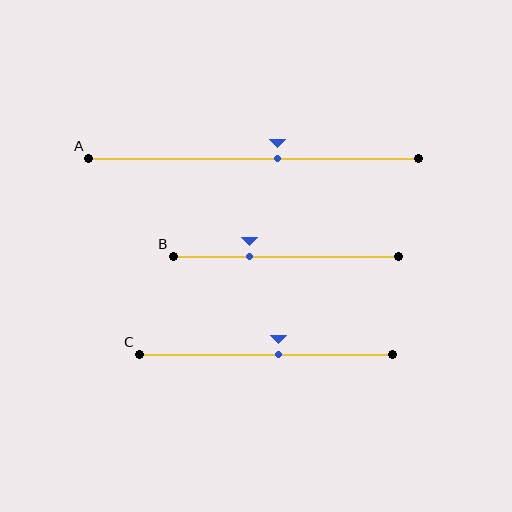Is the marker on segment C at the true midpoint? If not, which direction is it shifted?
No, the marker on segment C is shifted to the right by about 5% of the segment length.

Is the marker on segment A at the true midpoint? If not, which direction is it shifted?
No, the marker on segment A is shifted to the right by about 7% of the segment length.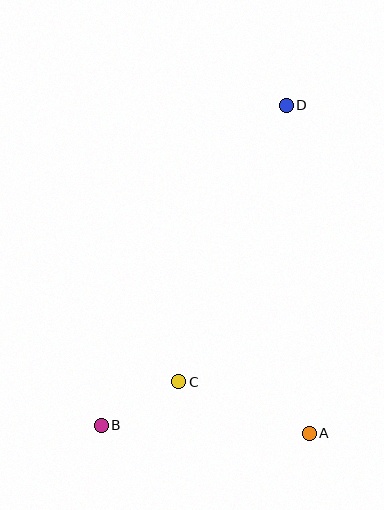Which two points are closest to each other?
Points B and C are closest to each other.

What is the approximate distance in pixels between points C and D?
The distance between C and D is approximately 296 pixels.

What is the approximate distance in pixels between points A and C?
The distance between A and C is approximately 140 pixels.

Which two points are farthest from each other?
Points B and D are farthest from each other.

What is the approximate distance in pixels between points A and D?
The distance between A and D is approximately 329 pixels.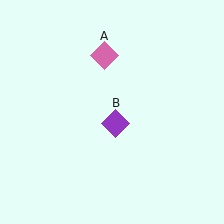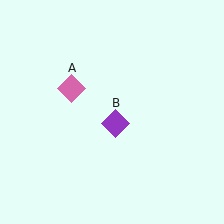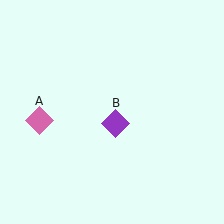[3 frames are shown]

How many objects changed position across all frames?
1 object changed position: pink diamond (object A).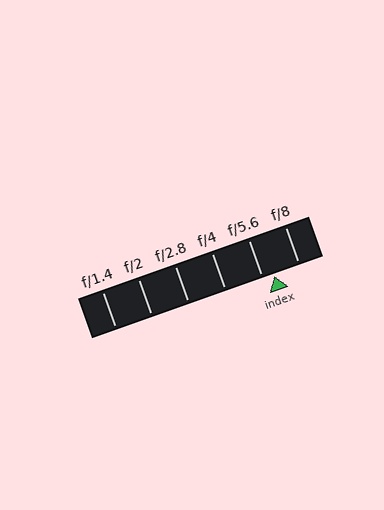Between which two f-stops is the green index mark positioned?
The index mark is between f/5.6 and f/8.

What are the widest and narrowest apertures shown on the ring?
The widest aperture shown is f/1.4 and the narrowest is f/8.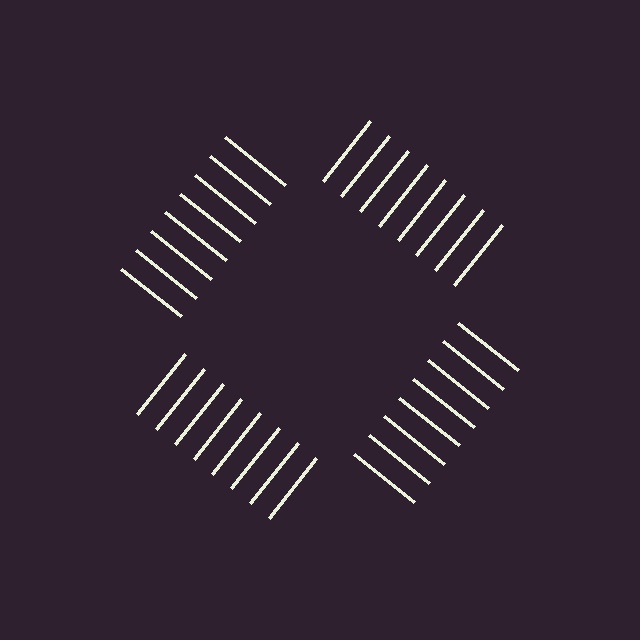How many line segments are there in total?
32 — 8 along each of the 4 edges.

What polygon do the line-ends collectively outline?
An illusory square — the line segments terminate on its edges but no continuous stroke is drawn.